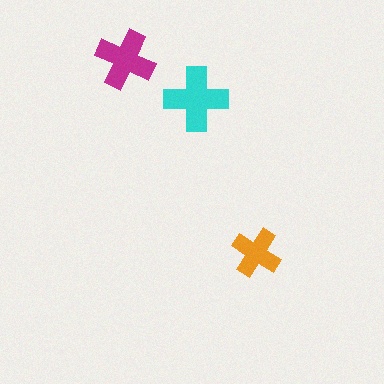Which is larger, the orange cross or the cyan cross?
The cyan one.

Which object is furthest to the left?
The magenta cross is leftmost.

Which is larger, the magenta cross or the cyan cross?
The cyan one.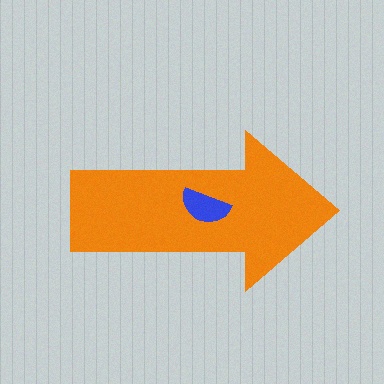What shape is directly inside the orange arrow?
The blue semicircle.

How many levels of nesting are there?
2.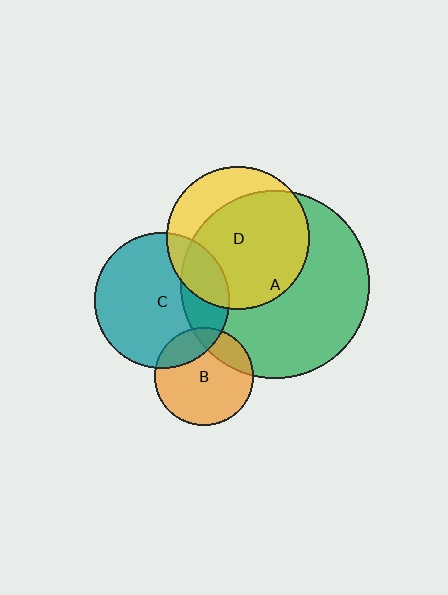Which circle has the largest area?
Circle A (green).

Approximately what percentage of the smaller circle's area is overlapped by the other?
Approximately 70%.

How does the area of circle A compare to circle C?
Approximately 1.9 times.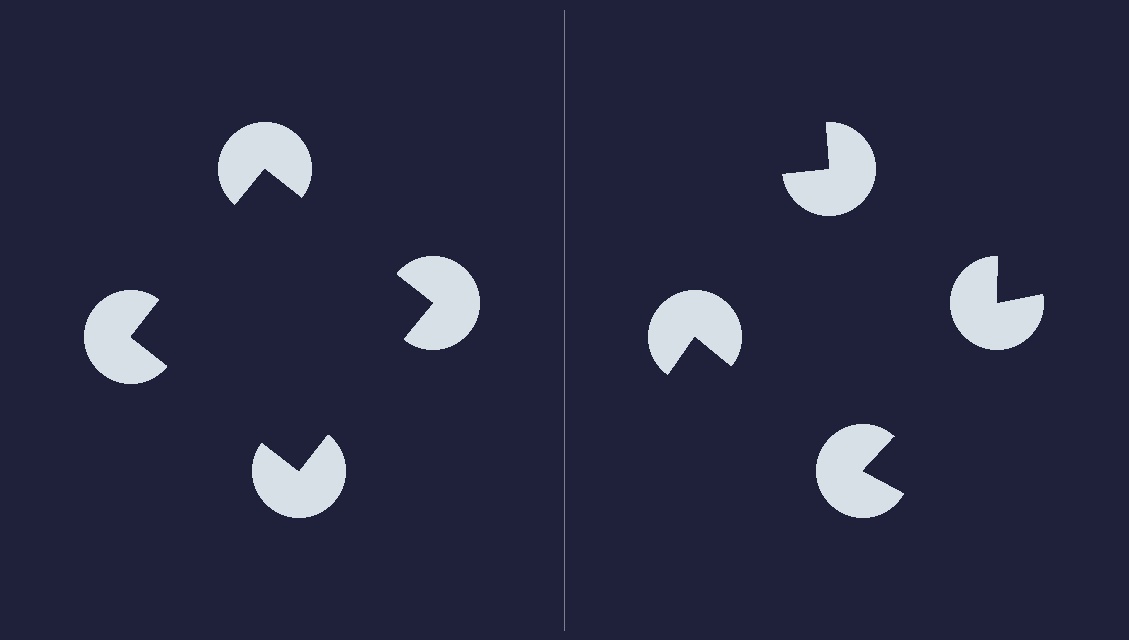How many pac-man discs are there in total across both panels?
8 — 4 on each side.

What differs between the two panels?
The pac-man discs are positioned identically on both sides; only the wedge orientations differ. On the left they align to a square; on the right they are misaligned.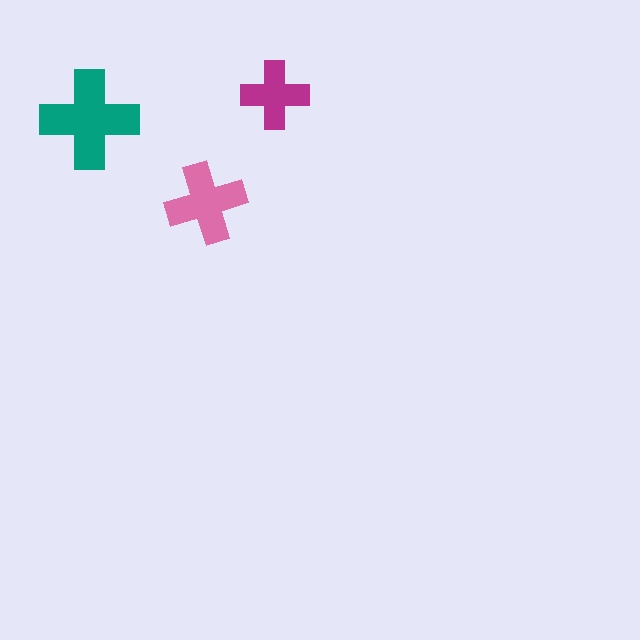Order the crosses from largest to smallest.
the teal one, the pink one, the magenta one.